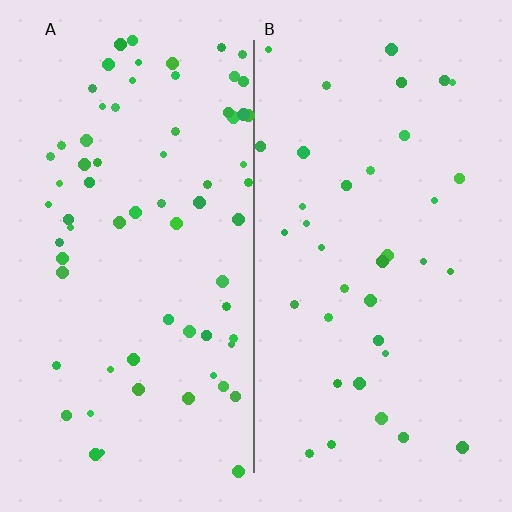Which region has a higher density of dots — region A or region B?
A (the left).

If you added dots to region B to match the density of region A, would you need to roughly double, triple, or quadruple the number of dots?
Approximately double.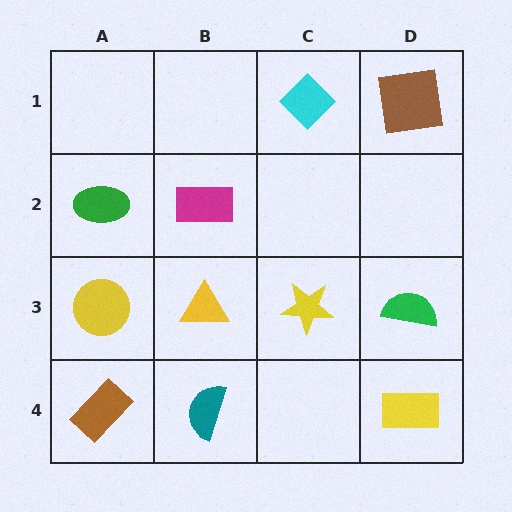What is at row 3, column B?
A yellow triangle.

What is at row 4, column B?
A teal semicircle.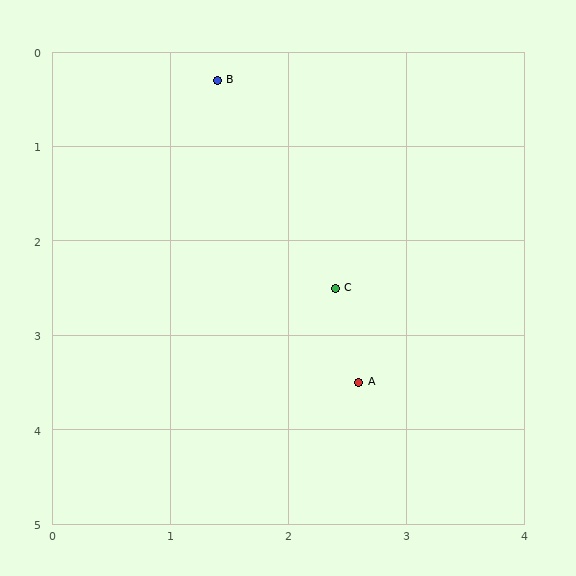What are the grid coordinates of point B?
Point B is at approximately (1.4, 0.3).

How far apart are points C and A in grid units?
Points C and A are about 1.0 grid units apart.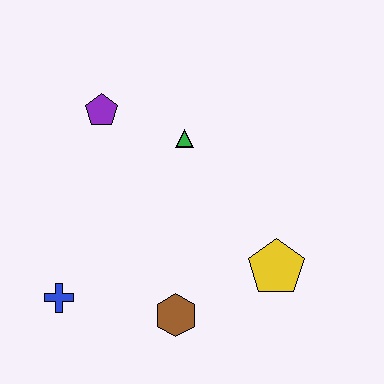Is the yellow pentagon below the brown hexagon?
No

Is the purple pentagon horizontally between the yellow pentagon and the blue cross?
Yes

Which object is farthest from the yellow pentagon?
The purple pentagon is farthest from the yellow pentagon.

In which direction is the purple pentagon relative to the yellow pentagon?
The purple pentagon is to the left of the yellow pentagon.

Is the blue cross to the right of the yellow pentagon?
No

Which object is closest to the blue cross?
The brown hexagon is closest to the blue cross.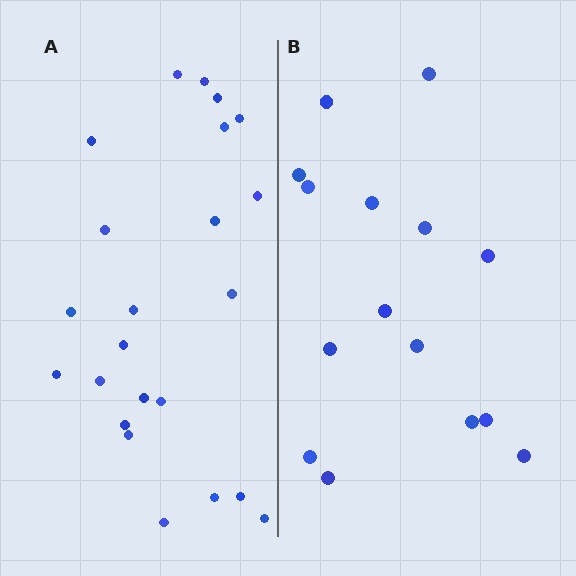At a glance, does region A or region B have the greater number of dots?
Region A (the left region) has more dots.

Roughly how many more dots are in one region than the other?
Region A has roughly 8 or so more dots than region B.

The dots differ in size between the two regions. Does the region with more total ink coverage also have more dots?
No. Region B has more total ink coverage because its dots are larger, but region A actually contains more individual dots. Total area can be misleading — the number of items is what matters here.